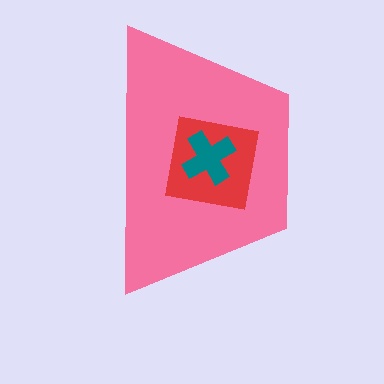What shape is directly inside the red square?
The teal cross.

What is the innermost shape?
The teal cross.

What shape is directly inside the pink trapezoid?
The red square.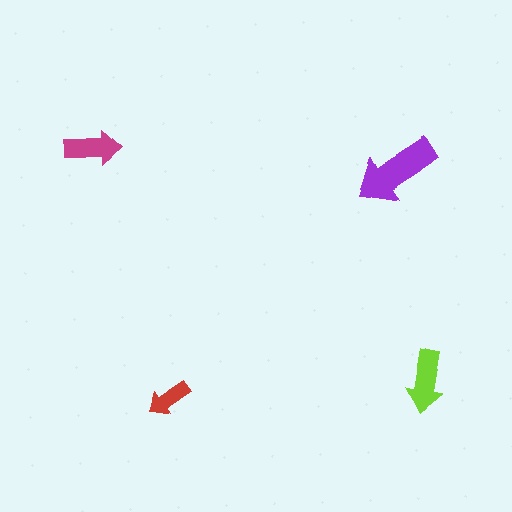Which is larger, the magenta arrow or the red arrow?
The magenta one.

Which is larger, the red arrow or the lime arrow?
The lime one.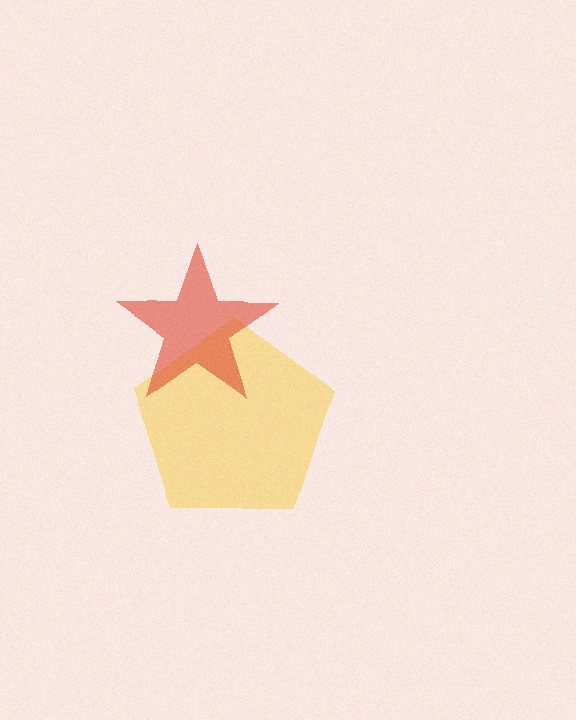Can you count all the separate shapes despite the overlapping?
Yes, there are 2 separate shapes.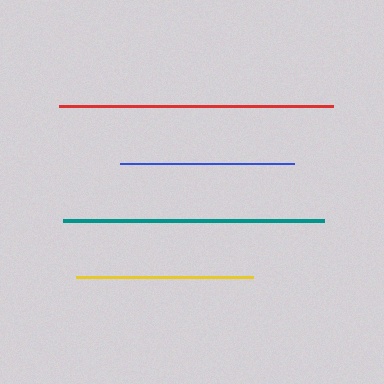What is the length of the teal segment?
The teal segment is approximately 260 pixels long.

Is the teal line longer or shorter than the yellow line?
The teal line is longer than the yellow line.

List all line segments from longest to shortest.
From longest to shortest: red, teal, yellow, blue.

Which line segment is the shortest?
The blue line is the shortest at approximately 173 pixels.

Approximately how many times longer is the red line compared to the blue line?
The red line is approximately 1.6 times the length of the blue line.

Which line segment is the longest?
The red line is the longest at approximately 274 pixels.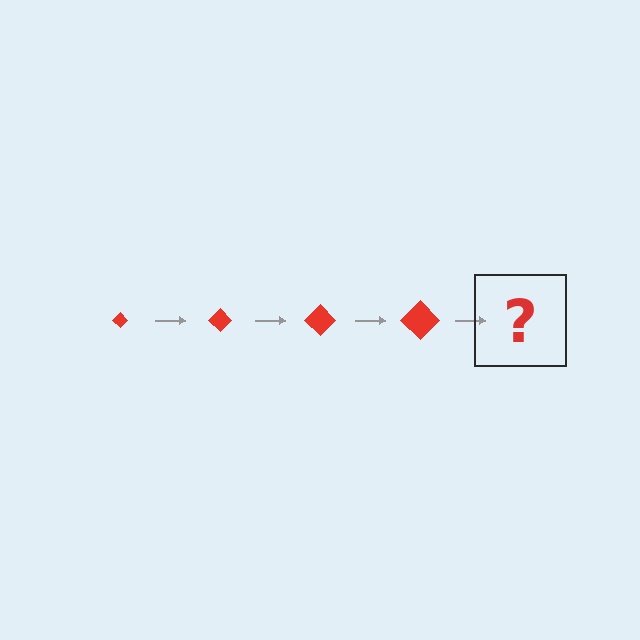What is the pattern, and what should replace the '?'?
The pattern is that the diamond gets progressively larger each step. The '?' should be a red diamond, larger than the previous one.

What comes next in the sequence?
The next element should be a red diamond, larger than the previous one.